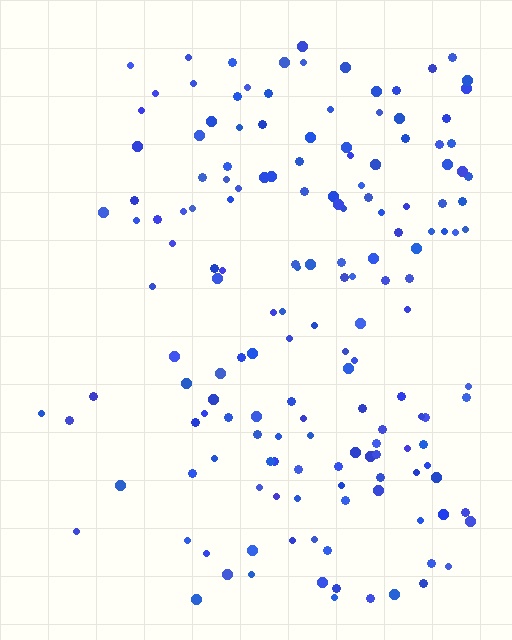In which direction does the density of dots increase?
From left to right, with the right side densest.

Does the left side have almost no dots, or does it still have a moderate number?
Still a moderate number, just noticeably fewer than the right.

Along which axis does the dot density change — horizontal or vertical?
Horizontal.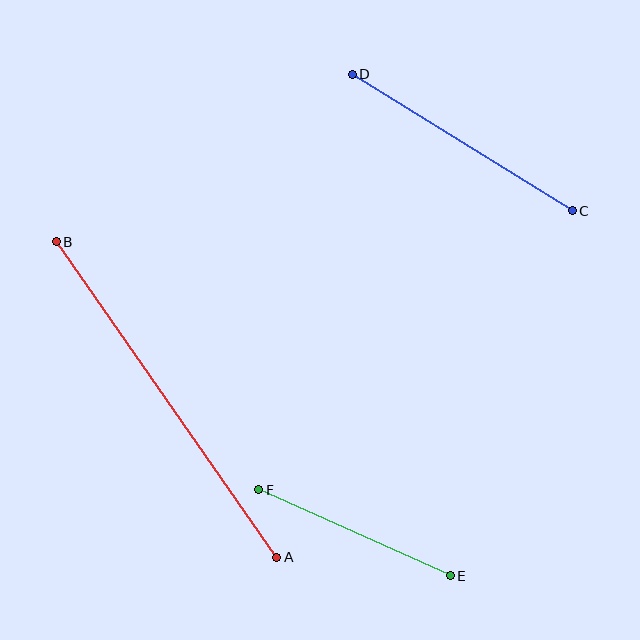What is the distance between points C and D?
The distance is approximately 259 pixels.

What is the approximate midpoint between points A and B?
The midpoint is at approximately (166, 399) pixels.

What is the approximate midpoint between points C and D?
The midpoint is at approximately (462, 143) pixels.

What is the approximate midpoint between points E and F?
The midpoint is at approximately (354, 533) pixels.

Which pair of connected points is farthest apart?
Points A and B are farthest apart.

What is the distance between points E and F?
The distance is approximately 210 pixels.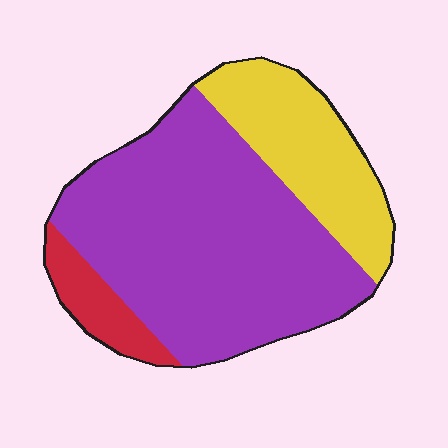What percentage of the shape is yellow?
Yellow covers 25% of the shape.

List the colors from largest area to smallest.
From largest to smallest: purple, yellow, red.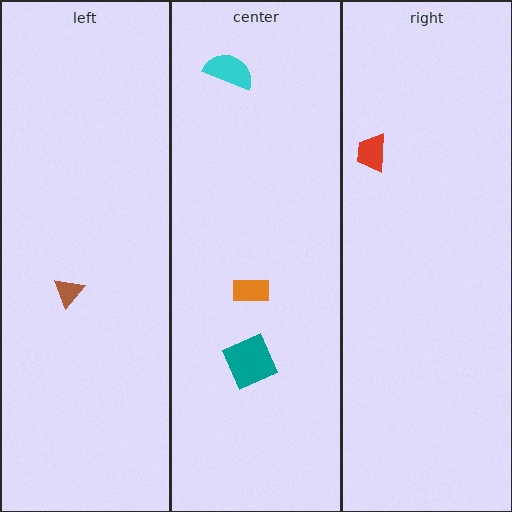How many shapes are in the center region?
3.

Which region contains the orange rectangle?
The center region.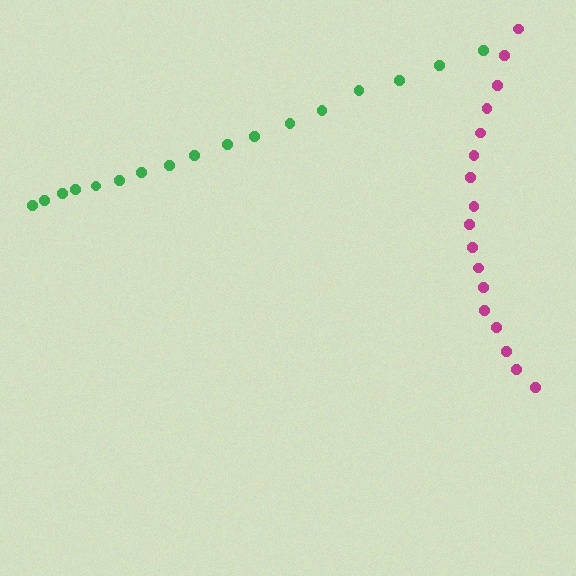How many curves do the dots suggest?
There are 2 distinct paths.